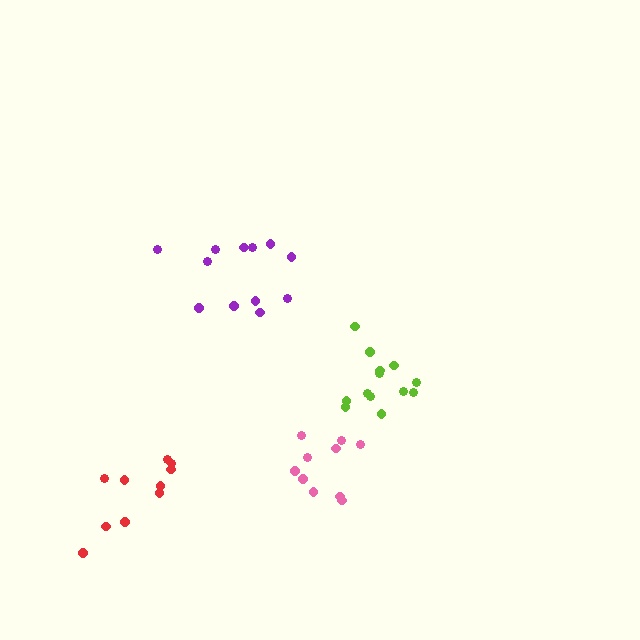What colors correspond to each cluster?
The clusters are colored: red, purple, pink, lime.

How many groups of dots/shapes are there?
There are 4 groups.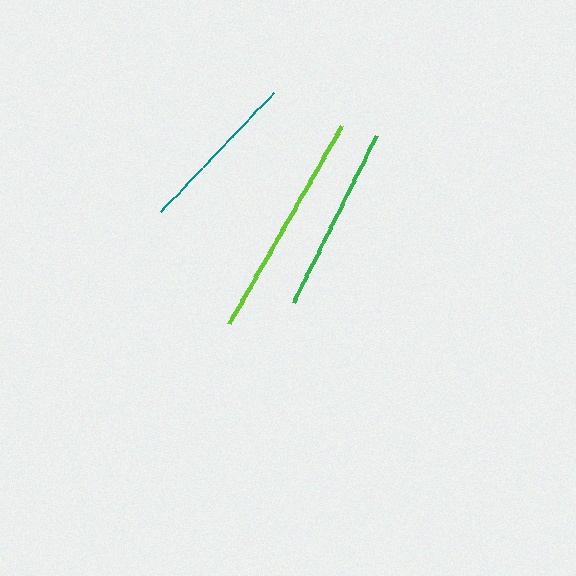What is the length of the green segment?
The green segment is approximately 186 pixels long.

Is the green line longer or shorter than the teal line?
The green line is longer than the teal line.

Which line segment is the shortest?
The teal line is the shortest at approximately 164 pixels.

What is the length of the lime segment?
The lime segment is approximately 227 pixels long.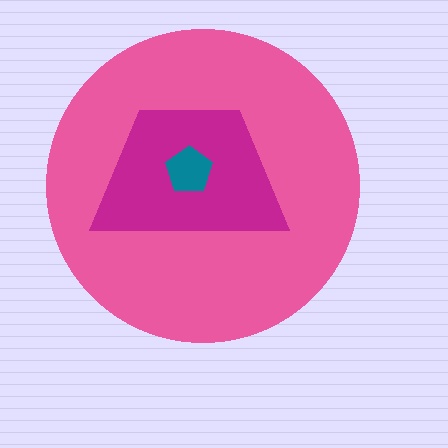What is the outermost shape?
The pink circle.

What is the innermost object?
The teal pentagon.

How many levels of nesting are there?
3.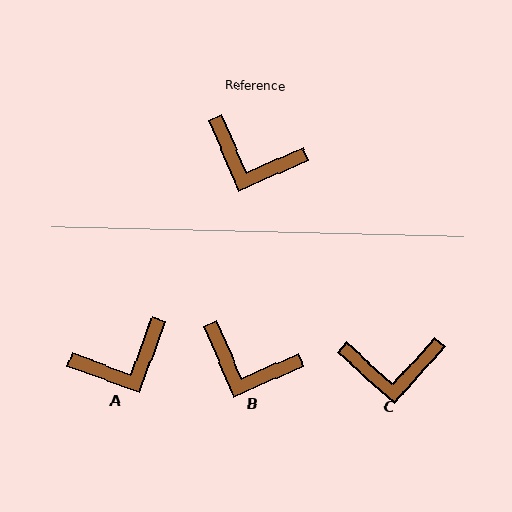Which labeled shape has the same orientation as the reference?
B.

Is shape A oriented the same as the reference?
No, it is off by about 46 degrees.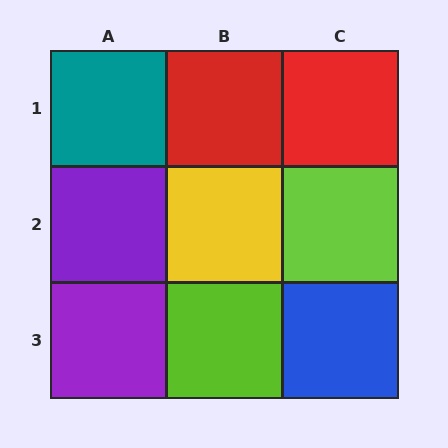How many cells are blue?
1 cell is blue.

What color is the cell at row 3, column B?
Lime.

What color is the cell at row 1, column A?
Teal.